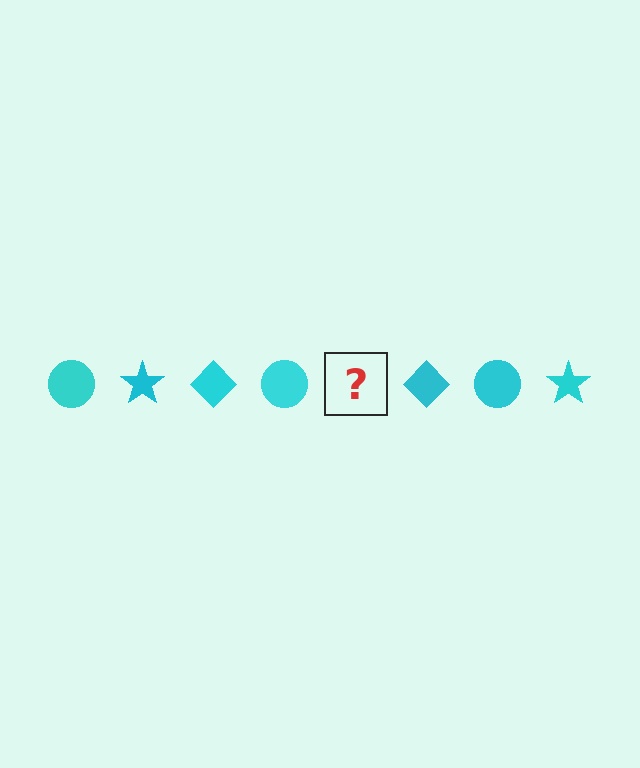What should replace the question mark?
The question mark should be replaced with a cyan star.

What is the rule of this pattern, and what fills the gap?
The rule is that the pattern cycles through circle, star, diamond shapes in cyan. The gap should be filled with a cyan star.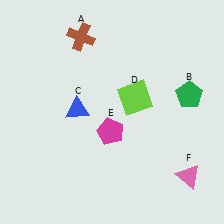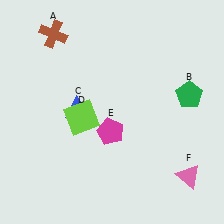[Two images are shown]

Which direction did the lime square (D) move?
The lime square (D) moved left.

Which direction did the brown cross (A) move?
The brown cross (A) moved left.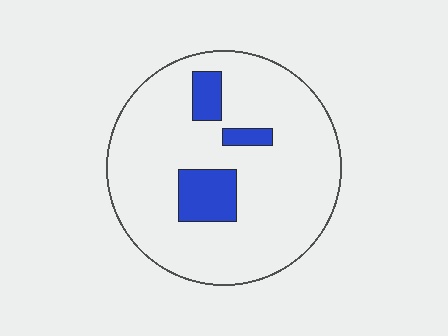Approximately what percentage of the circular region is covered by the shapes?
Approximately 15%.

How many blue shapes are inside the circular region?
3.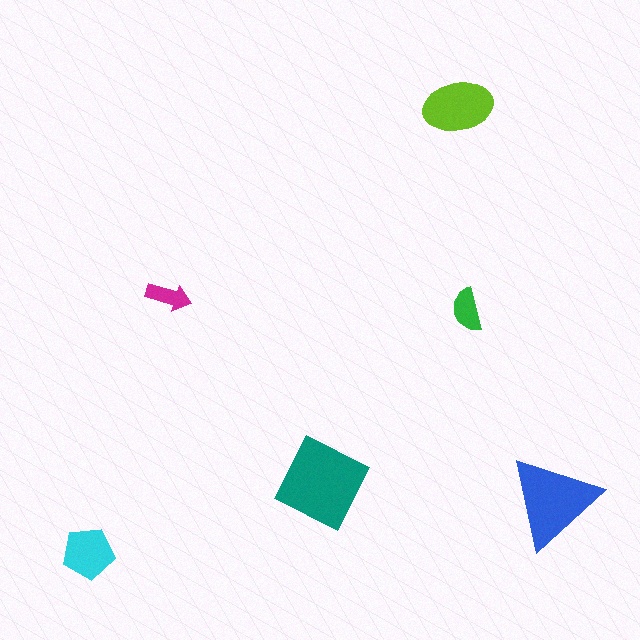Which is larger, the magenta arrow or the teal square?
The teal square.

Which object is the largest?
The teal square.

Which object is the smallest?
The magenta arrow.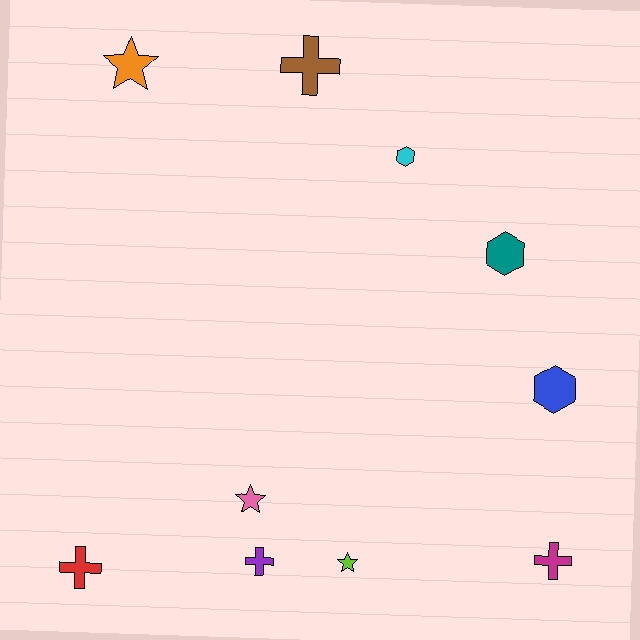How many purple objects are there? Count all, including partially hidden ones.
There is 1 purple object.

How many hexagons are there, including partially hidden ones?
There are 3 hexagons.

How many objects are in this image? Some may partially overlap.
There are 10 objects.